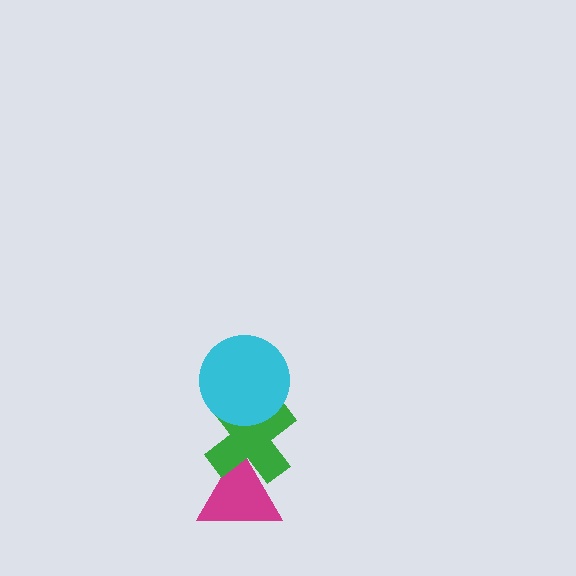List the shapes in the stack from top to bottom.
From top to bottom: the cyan circle, the green cross, the magenta triangle.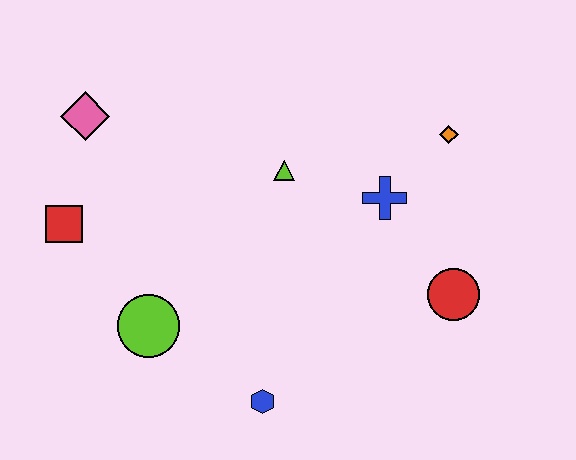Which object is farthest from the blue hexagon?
The pink diamond is farthest from the blue hexagon.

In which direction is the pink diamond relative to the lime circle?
The pink diamond is above the lime circle.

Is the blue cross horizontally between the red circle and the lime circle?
Yes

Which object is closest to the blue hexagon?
The lime circle is closest to the blue hexagon.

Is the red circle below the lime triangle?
Yes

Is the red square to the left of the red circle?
Yes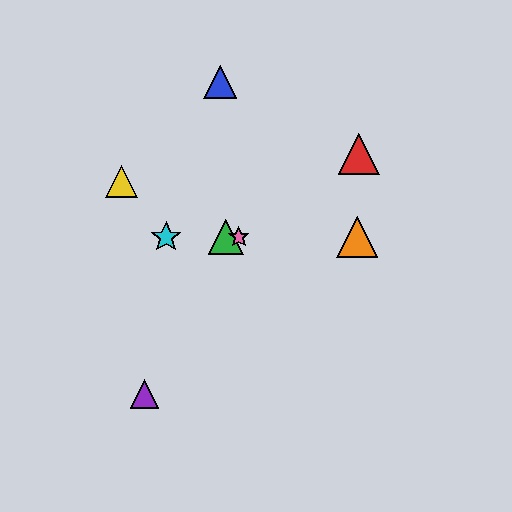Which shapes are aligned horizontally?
The green triangle, the orange triangle, the cyan star, the pink star are aligned horizontally.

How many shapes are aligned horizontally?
4 shapes (the green triangle, the orange triangle, the cyan star, the pink star) are aligned horizontally.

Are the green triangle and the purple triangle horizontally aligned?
No, the green triangle is at y≈237 and the purple triangle is at y≈394.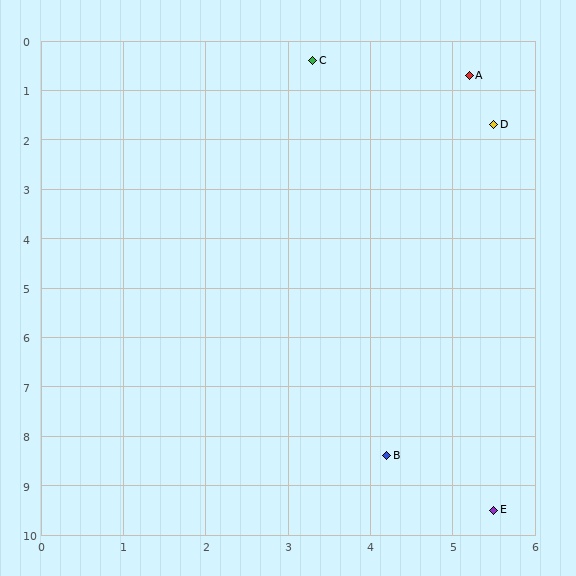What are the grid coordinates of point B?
Point B is at approximately (4.2, 8.4).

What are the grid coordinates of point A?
Point A is at approximately (5.2, 0.7).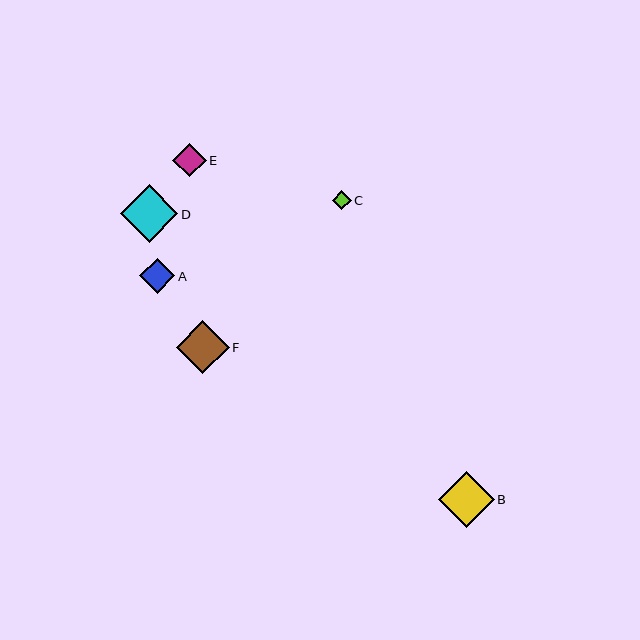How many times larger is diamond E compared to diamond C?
Diamond E is approximately 1.8 times the size of diamond C.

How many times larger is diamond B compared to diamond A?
Diamond B is approximately 1.6 times the size of diamond A.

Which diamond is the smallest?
Diamond C is the smallest with a size of approximately 19 pixels.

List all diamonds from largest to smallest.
From largest to smallest: D, B, F, A, E, C.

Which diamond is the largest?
Diamond D is the largest with a size of approximately 58 pixels.